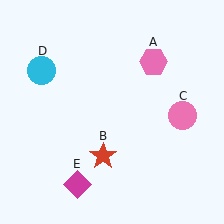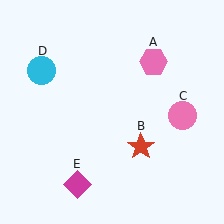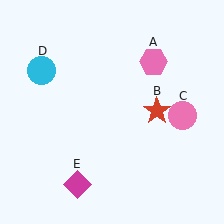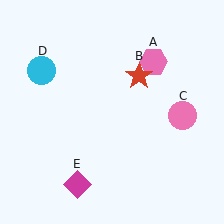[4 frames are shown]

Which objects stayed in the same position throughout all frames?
Pink hexagon (object A) and pink circle (object C) and cyan circle (object D) and magenta diamond (object E) remained stationary.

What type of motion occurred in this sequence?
The red star (object B) rotated counterclockwise around the center of the scene.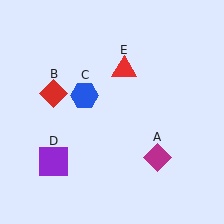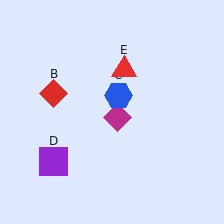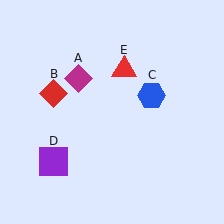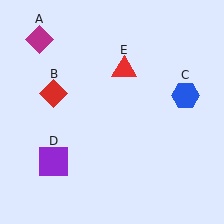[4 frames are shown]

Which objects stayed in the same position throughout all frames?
Red diamond (object B) and purple square (object D) and red triangle (object E) remained stationary.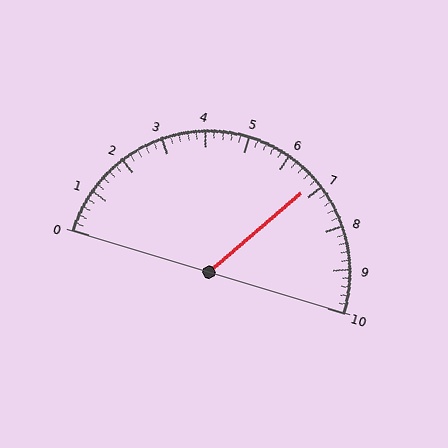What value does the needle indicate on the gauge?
The needle indicates approximately 6.8.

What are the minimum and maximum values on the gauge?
The gauge ranges from 0 to 10.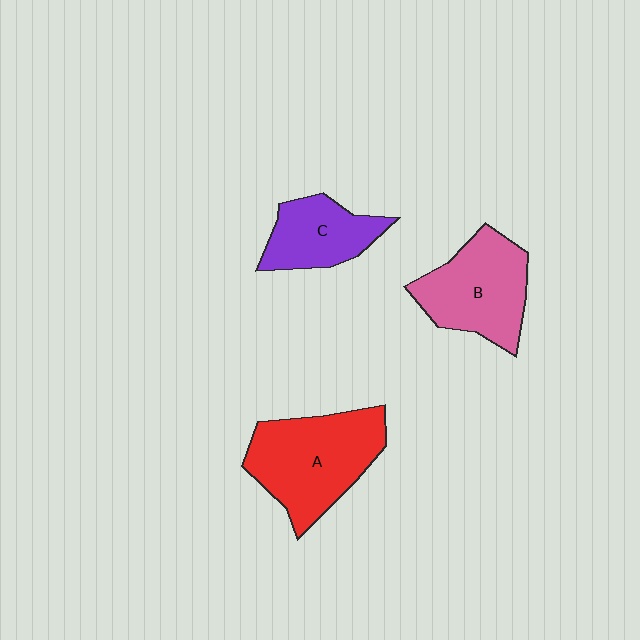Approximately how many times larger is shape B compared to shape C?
Approximately 1.4 times.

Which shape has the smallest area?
Shape C (purple).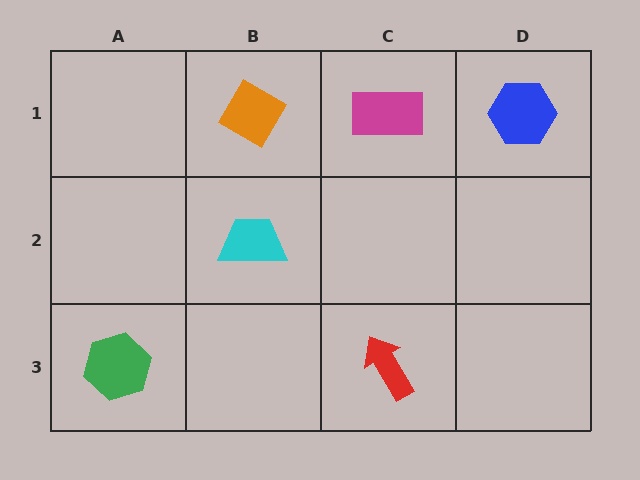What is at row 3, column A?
A green hexagon.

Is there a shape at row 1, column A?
No, that cell is empty.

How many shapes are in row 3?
2 shapes.